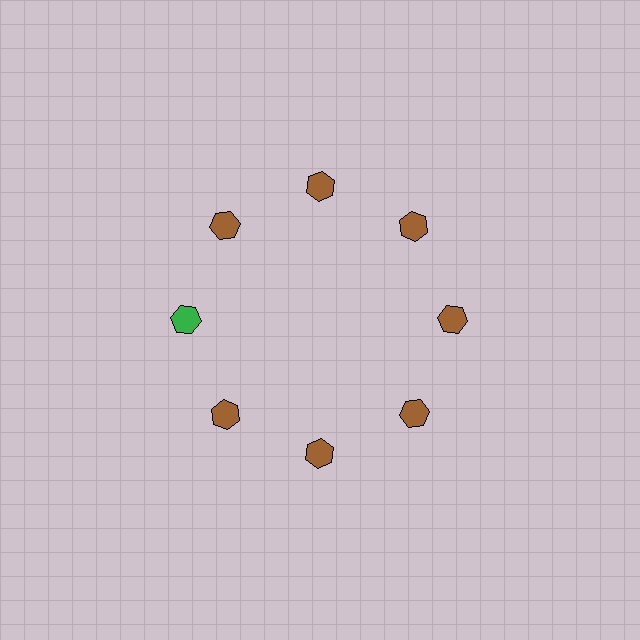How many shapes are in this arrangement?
There are 8 shapes arranged in a ring pattern.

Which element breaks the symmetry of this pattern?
The green hexagon at roughly the 9 o'clock position breaks the symmetry. All other shapes are brown hexagons.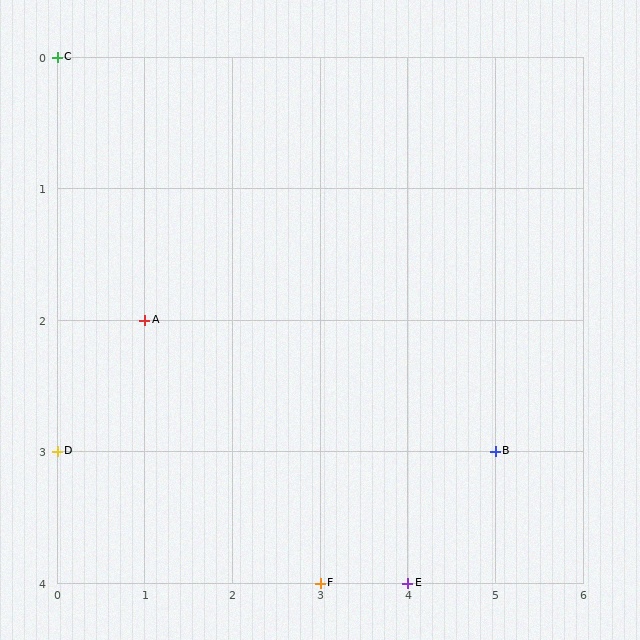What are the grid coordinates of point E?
Point E is at grid coordinates (4, 4).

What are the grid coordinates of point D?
Point D is at grid coordinates (0, 3).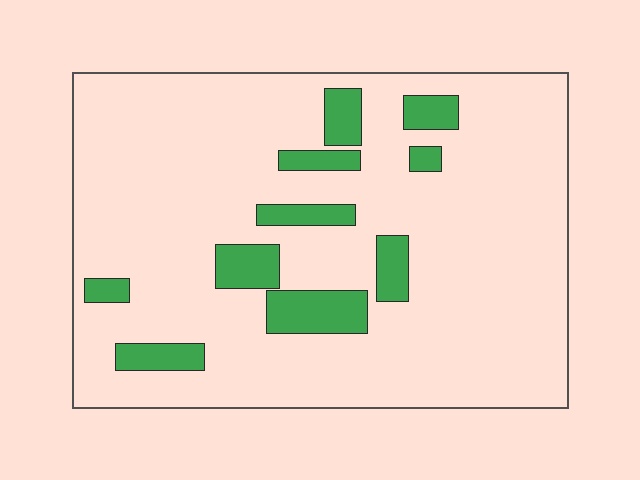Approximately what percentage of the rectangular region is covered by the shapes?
Approximately 15%.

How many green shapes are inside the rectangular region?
10.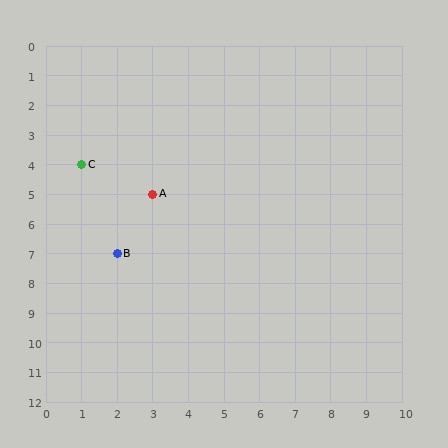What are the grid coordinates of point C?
Point C is at grid coordinates (1, 4).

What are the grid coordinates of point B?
Point B is at grid coordinates (2, 7).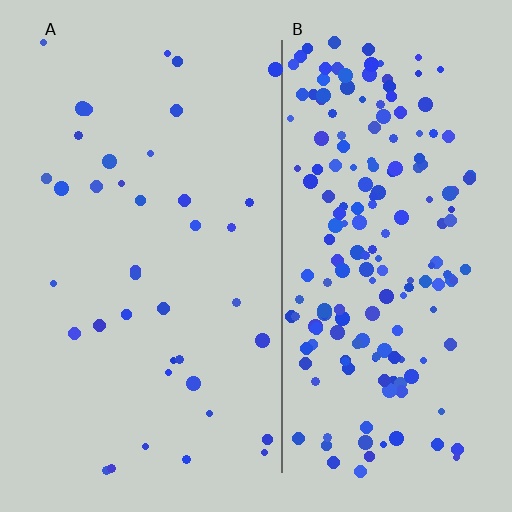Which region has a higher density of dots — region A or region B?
B (the right).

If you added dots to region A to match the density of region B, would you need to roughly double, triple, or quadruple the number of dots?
Approximately quadruple.